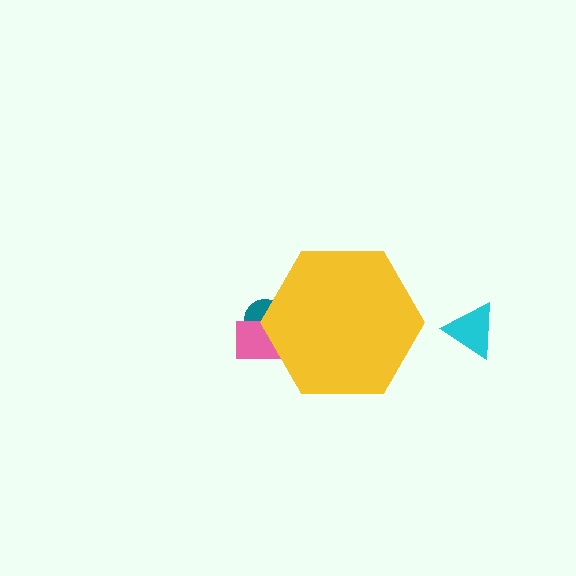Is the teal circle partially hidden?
Yes, the teal circle is partially hidden behind the yellow hexagon.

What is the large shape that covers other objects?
A yellow hexagon.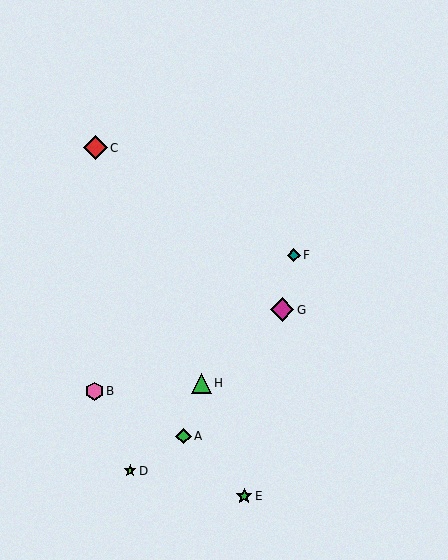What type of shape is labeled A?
Shape A is a green diamond.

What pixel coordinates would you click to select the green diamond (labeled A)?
Click at (183, 436) to select the green diamond A.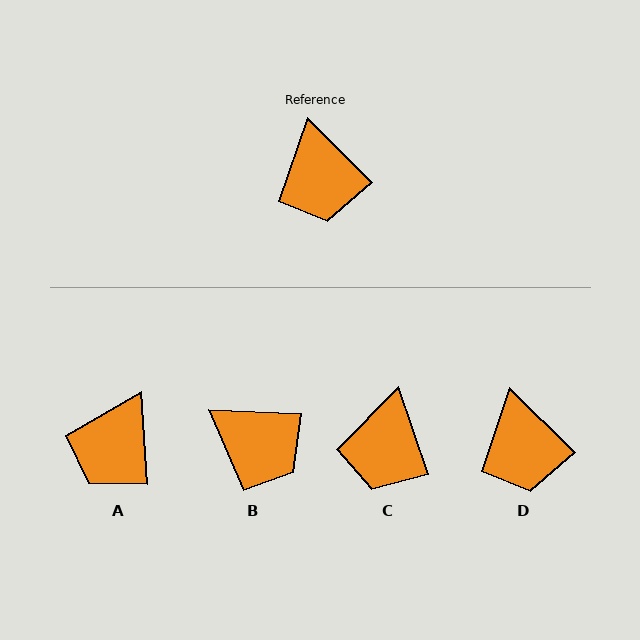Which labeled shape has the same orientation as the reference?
D.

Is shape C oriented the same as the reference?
No, it is off by about 26 degrees.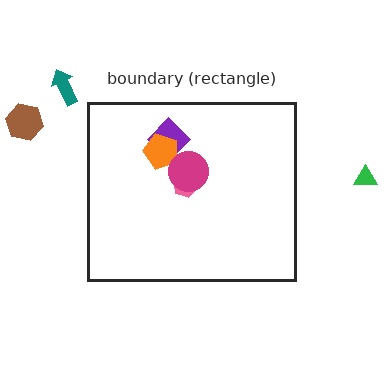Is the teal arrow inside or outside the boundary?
Outside.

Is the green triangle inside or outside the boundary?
Outside.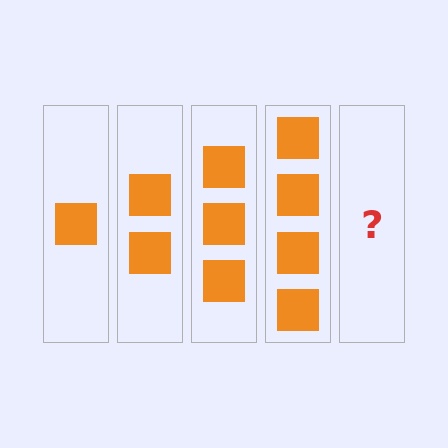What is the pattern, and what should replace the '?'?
The pattern is that each step adds one more square. The '?' should be 5 squares.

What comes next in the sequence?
The next element should be 5 squares.